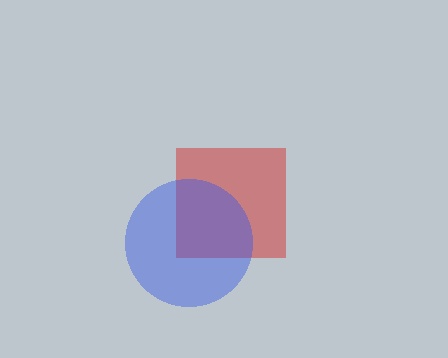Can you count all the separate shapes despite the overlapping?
Yes, there are 2 separate shapes.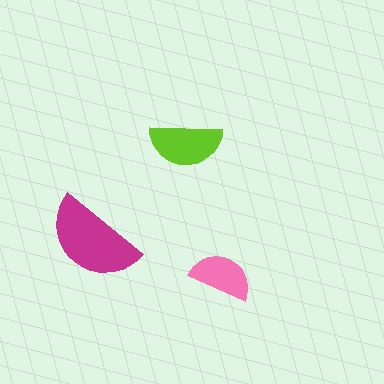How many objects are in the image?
There are 3 objects in the image.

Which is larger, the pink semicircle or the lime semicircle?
The lime one.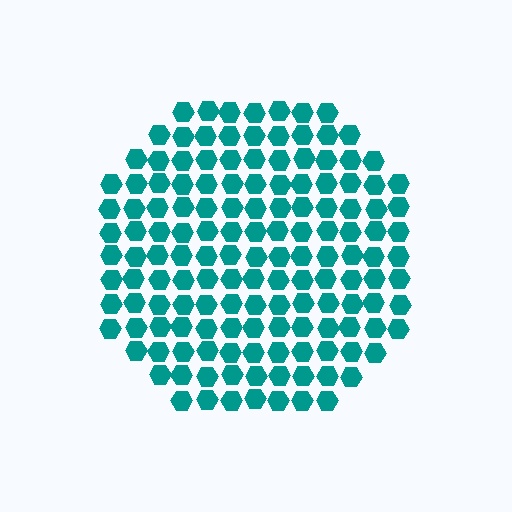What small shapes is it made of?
It is made of small hexagons.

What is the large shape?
The large shape is a circle.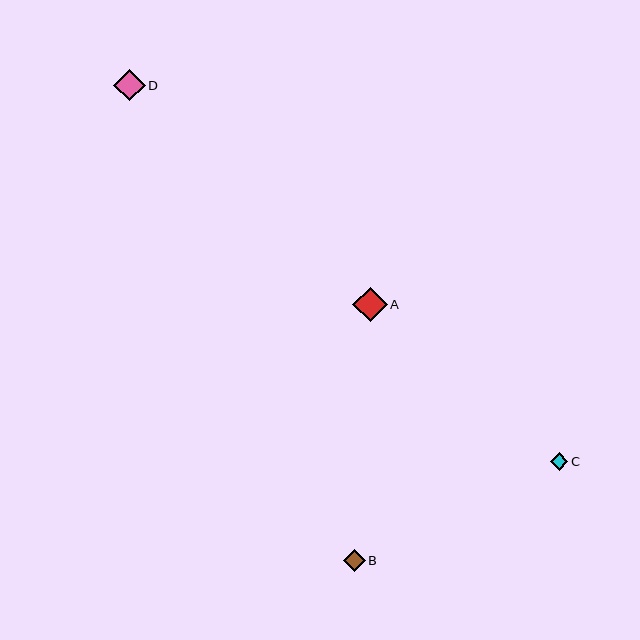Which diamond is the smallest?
Diamond C is the smallest with a size of approximately 18 pixels.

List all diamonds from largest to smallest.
From largest to smallest: A, D, B, C.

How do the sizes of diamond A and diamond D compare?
Diamond A and diamond D are approximately the same size.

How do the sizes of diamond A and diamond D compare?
Diamond A and diamond D are approximately the same size.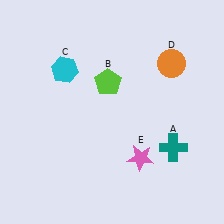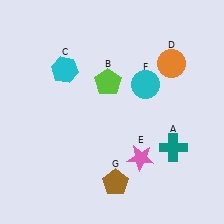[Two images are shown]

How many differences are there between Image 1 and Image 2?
There are 2 differences between the two images.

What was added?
A cyan circle (F), a brown pentagon (G) were added in Image 2.